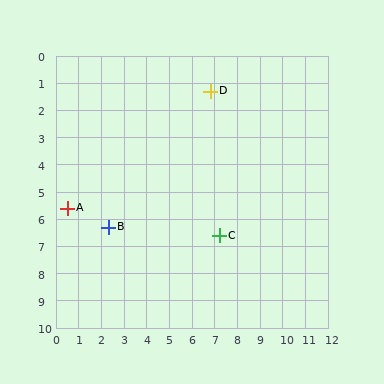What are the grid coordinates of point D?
Point D is at approximately (6.8, 1.3).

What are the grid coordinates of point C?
Point C is at approximately (7.2, 6.6).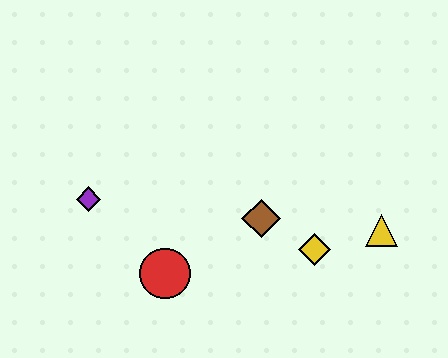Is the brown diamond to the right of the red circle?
Yes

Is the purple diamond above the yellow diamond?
Yes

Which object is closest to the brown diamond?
The yellow diamond is closest to the brown diamond.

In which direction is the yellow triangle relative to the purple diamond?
The yellow triangle is to the right of the purple diamond.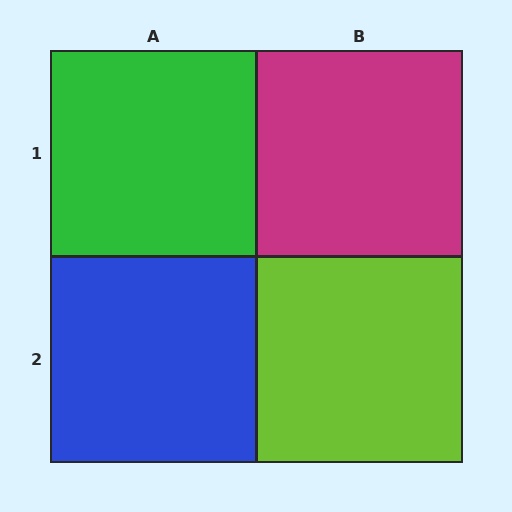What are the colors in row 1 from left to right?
Green, magenta.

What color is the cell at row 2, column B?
Lime.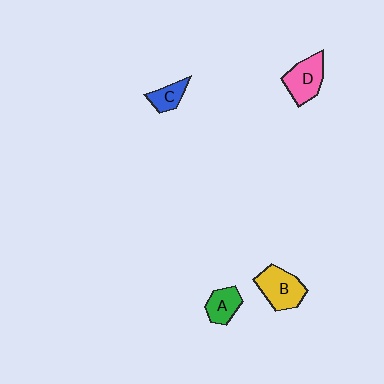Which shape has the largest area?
Shape B (yellow).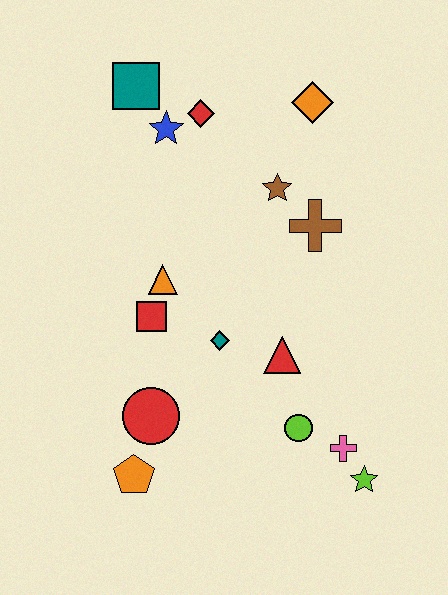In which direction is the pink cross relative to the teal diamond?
The pink cross is to the right of the teal diamond.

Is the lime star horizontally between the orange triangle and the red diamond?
No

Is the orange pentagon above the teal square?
No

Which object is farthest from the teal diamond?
The teal square is farthest from the teal diamond.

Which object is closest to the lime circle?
The pink cross is closest to the lime circle.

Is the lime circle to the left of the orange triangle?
No